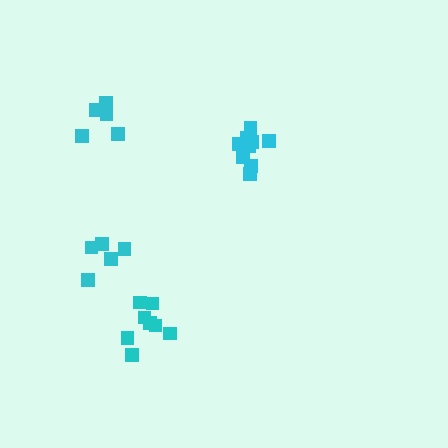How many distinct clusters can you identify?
There are 4 distinct clusters.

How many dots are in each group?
Group 1: 8 dots, Group 2: 9 dots, Group 3: 5 dots, Group 4: 5 dots (27 total).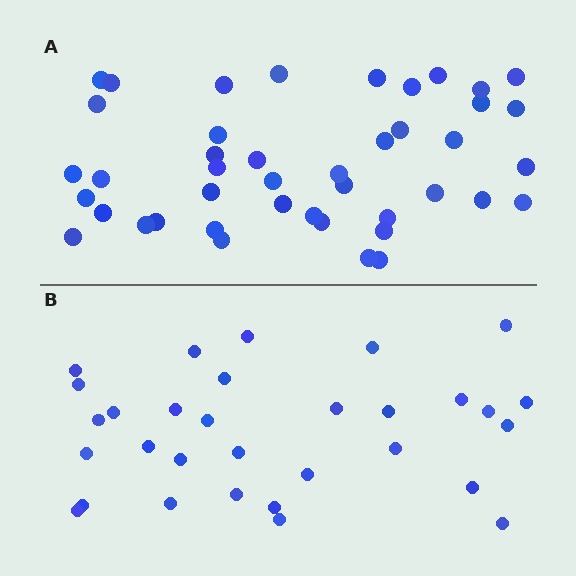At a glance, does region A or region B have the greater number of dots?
Region A (the top region) has more dots.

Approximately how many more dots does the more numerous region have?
Region A has roughly 12 or so more dots than region B.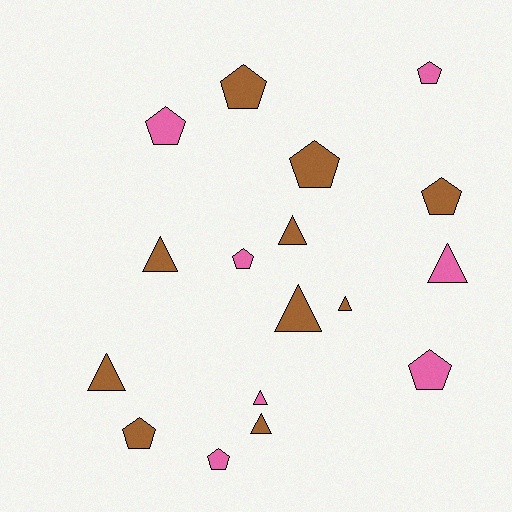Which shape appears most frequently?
Pentagon, with 9 objects.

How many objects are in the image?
There are 17 objects.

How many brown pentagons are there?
There are 4 brown pentagons.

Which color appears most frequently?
Brown, with 10 objects.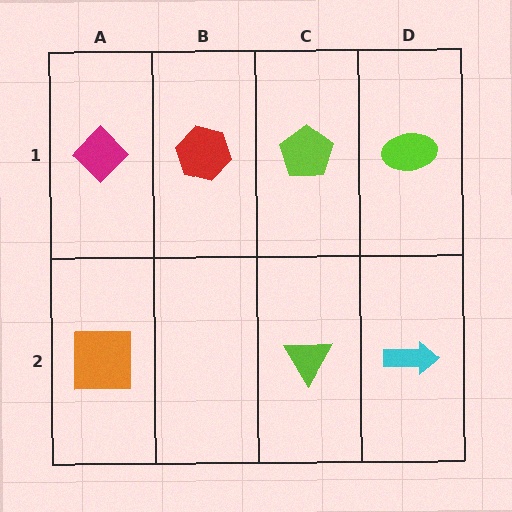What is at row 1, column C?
A lime pentagon.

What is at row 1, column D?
A lime ellipse.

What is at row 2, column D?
A cyan arrow.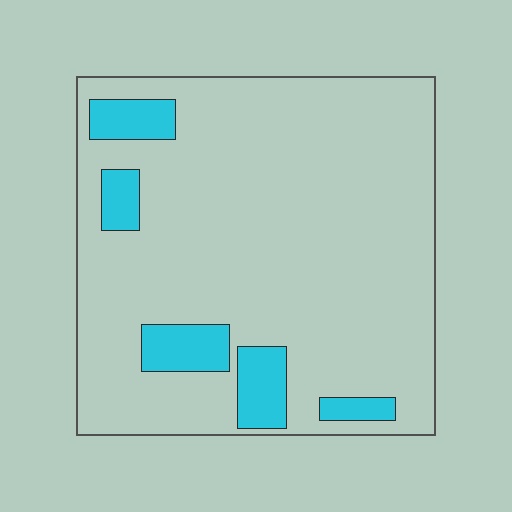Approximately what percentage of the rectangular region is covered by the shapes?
Approximately 15%.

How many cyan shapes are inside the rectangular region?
5.